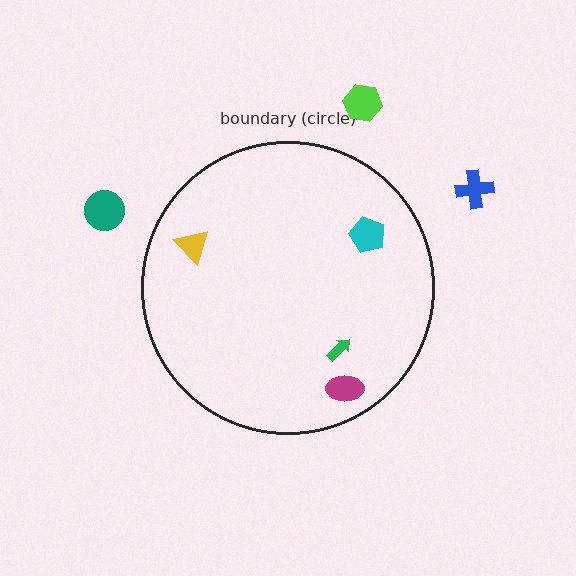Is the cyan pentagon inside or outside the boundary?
Inside.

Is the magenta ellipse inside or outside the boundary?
Inside.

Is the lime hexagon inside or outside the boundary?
Outside.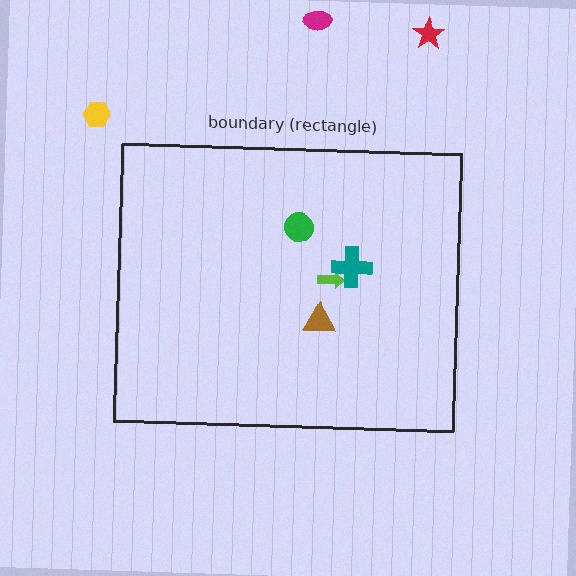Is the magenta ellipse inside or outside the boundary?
Outside.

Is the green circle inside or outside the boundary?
Inside.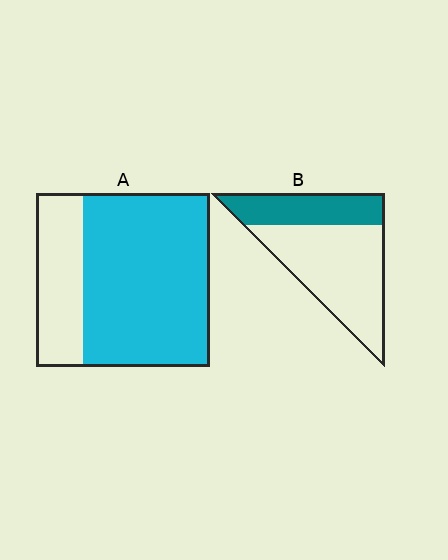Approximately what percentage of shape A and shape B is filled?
A is approximately 75% and B is approximately 35%.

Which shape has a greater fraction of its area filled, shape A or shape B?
Shape A.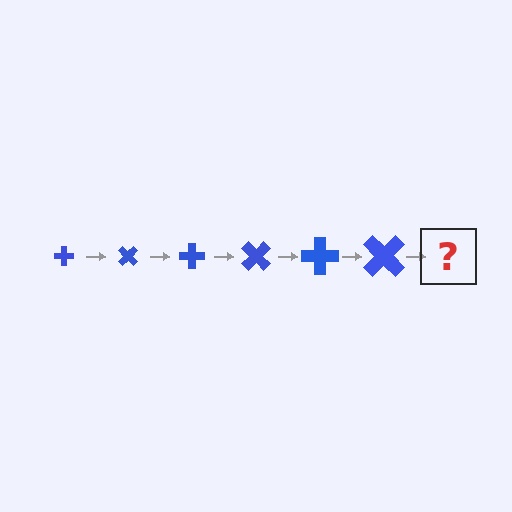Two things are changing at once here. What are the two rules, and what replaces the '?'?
The two rules are that the cross grows larger each step and it rotates 45 degrees each step. The '?' should be a cross, larger than the previous one and rotated 270 degrees from the start.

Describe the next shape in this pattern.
It should be a cross, larger than the previous one and rotated 270 degrees from the start.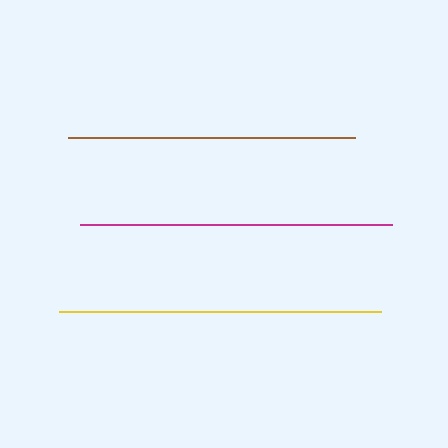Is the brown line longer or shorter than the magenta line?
The magenta line is longer than the brown line.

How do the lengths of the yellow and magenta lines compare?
The yellow and magenta lines are approximately the same length.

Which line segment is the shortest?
The brown line is the shortest at approximately 287 pixels.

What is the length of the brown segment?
The brown segment is approximately 287 pixels long.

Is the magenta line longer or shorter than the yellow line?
The yellow line is longer than the magenta line.